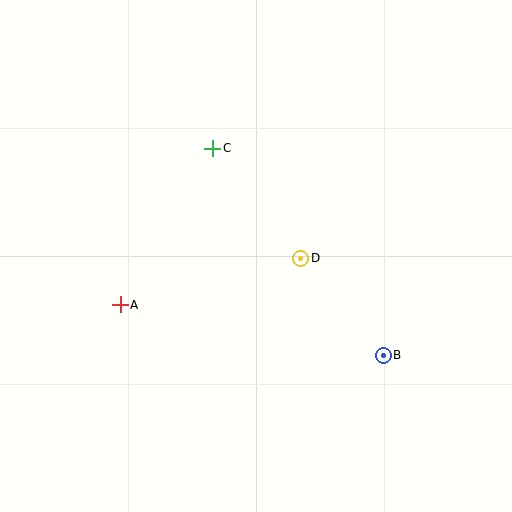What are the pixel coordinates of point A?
Point A is at (120, 305).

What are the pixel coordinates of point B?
Point B is at (383, 355).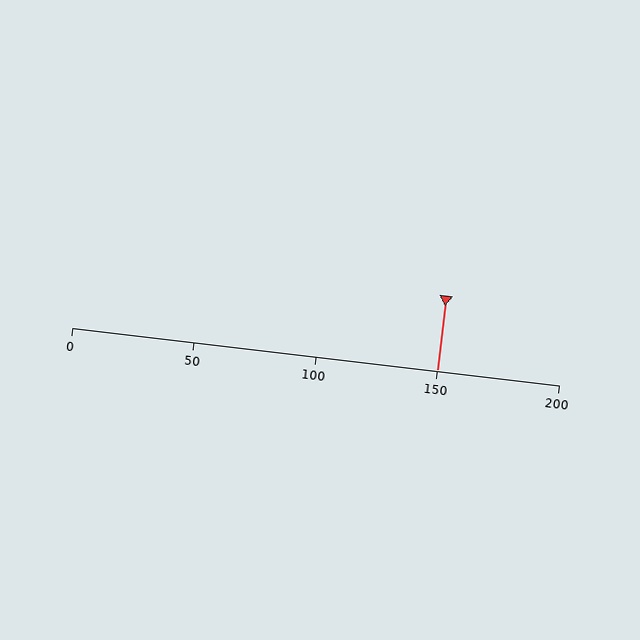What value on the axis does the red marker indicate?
The marker indicates approximately 150.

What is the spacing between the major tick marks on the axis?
The major ticks are spaced 50 apart.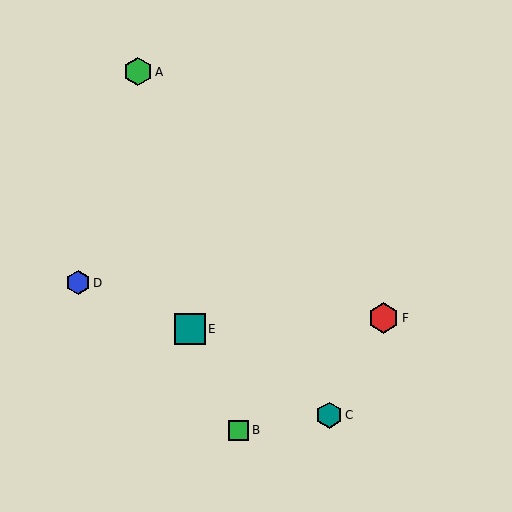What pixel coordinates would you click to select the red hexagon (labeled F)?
Click at (383, 318) to select the red hexagon F.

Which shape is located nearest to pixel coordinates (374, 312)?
The red hexagon (labeled F) at (383, 318) is nearest to that location.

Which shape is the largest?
The teal square (labeled E) is the largest.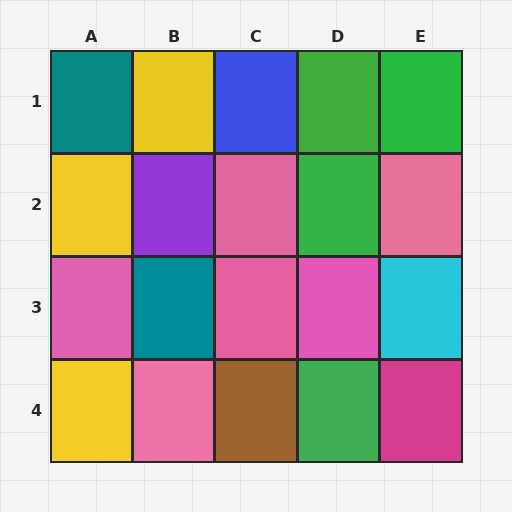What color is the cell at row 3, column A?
Pink.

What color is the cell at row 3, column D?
Pink.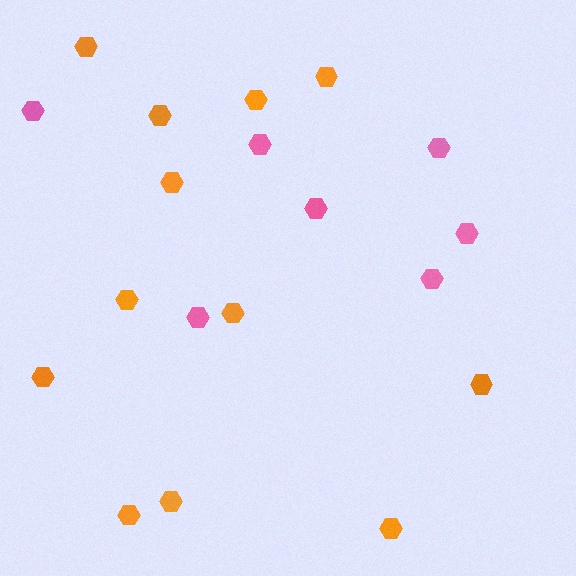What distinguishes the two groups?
There are 2 groups: one group of orange hexagons (12) and one group of pink hexagons (7).